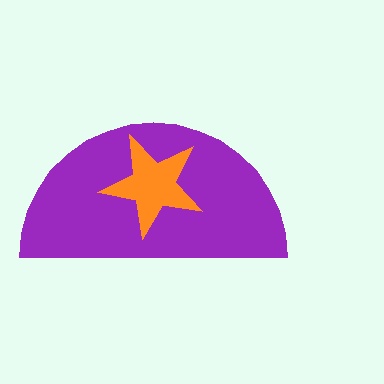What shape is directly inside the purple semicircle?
The orange star.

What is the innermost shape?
The orange star.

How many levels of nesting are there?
2.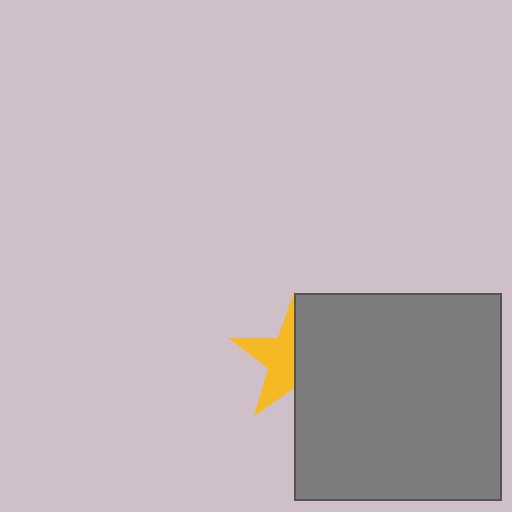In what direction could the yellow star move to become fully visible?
The yellow star could move left. That would shift it out from behind the gray square entirely.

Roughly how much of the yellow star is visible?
About half of it is visible (roughly 48%).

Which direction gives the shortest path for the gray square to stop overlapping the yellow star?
Moving right gives the shortest separation.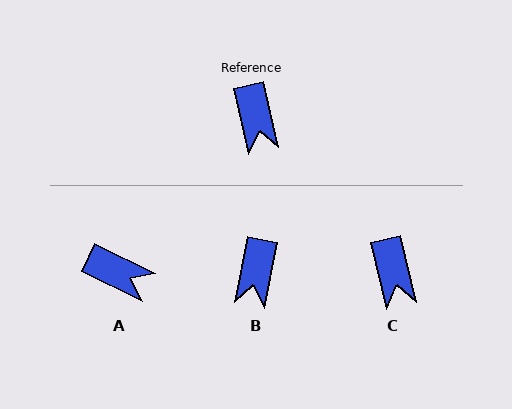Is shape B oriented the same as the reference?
No, it is off by about 25 degrees.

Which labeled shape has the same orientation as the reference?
C.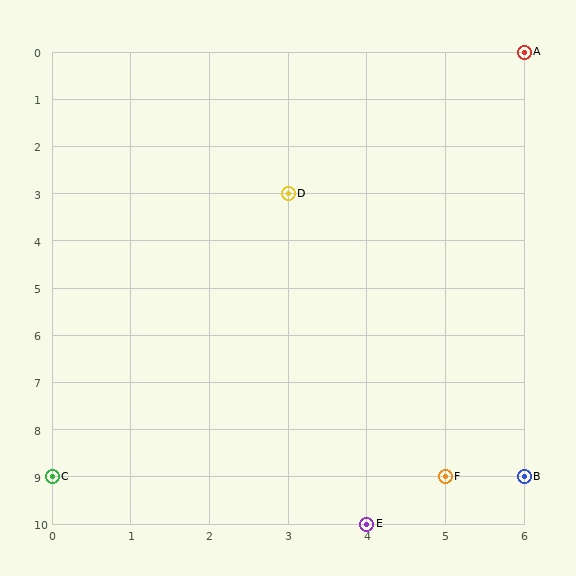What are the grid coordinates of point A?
Point A is at grid coordinates (6, 0).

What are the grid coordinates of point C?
Point C is at grid coordinates (0, 9).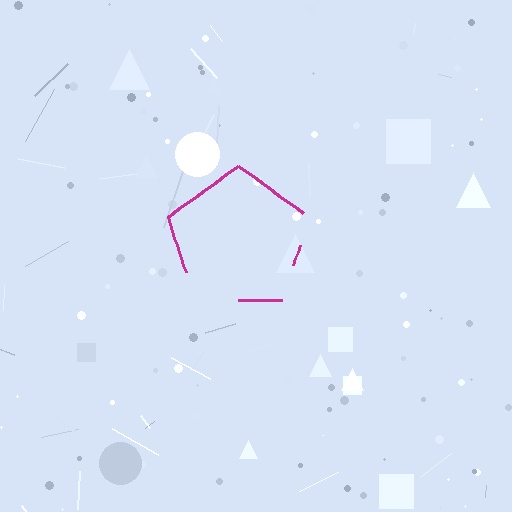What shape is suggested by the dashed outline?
The dashed outline suggests a pentagon.